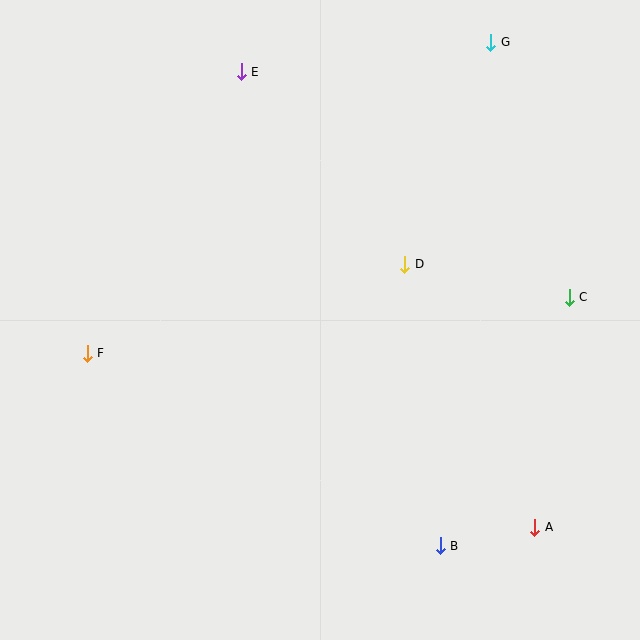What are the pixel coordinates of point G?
Point G is at (491, 42).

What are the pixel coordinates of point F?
Point F is at (87, 353).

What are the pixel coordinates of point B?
Point B is at (440, 546).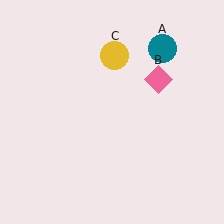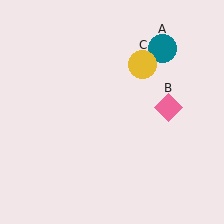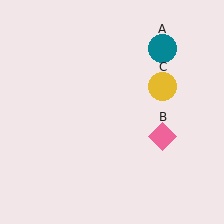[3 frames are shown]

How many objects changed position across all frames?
2 objects changed position: pink diamond (object B), yellow circle (object C).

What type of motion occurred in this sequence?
The pink diamond (object B), yellow circle (object C) rotated clockwise around the center of the scene.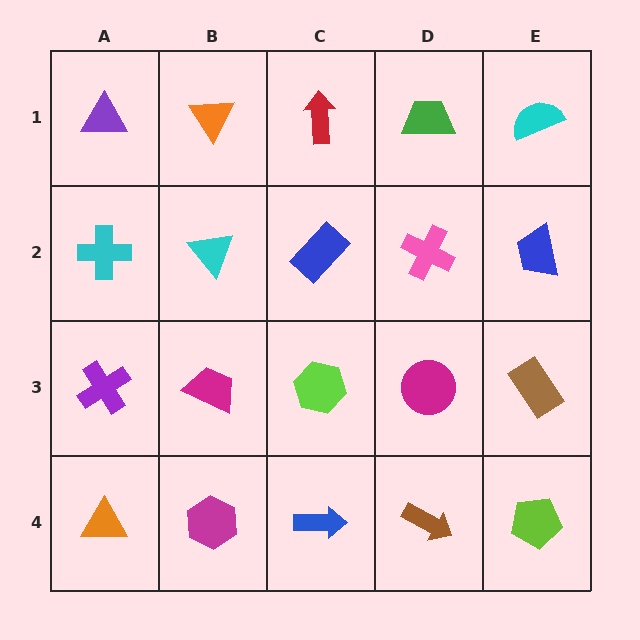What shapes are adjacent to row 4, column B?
A magenta trapezoid (row 3, column B), an orange triangle (row 4, column A), a blue arrow (row 4, column C).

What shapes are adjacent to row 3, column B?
A cyan triangle (row 2, column B), a magenta hexagon (row 4, column B), a purple cross (row 3, column A), a lime hexagon (row 3, column C).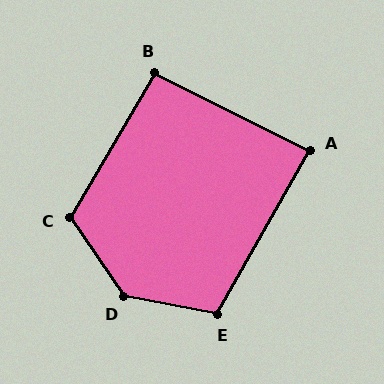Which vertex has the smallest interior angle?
A, at approximately 87 degrees.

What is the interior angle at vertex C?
Approximately 115 degrees (obtuse).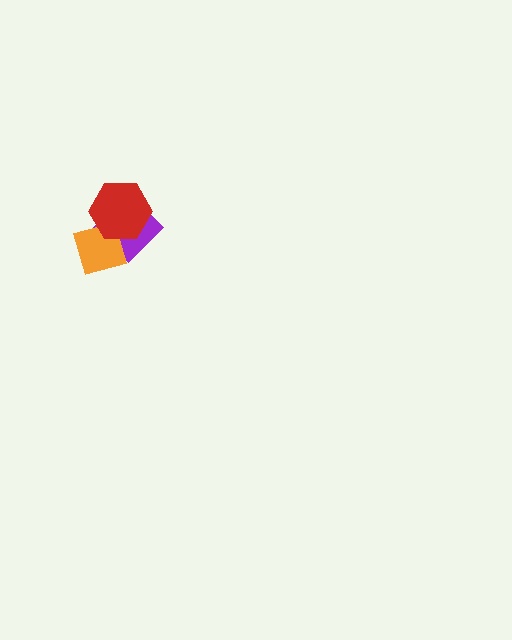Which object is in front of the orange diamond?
The red hexagon is in front of the orange diamond.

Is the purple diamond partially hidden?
Yes, it is partially covered by another shape.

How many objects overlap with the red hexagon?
2 objects overlap with the red hexagon.